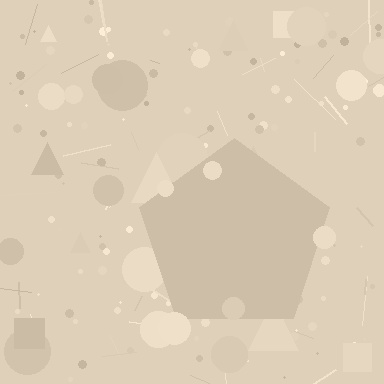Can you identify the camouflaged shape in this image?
The camouflaged shape is a pentagon.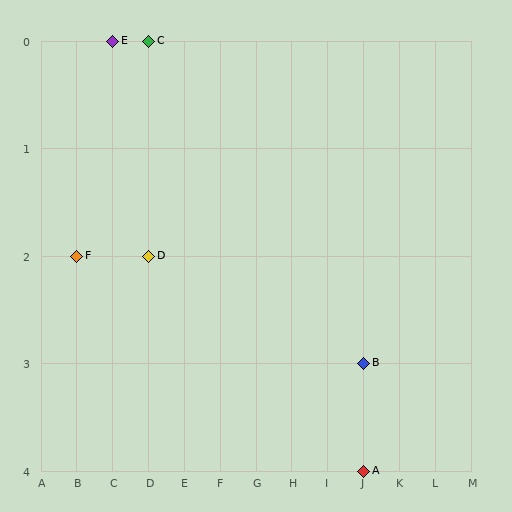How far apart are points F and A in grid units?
Points F and A are 8 columns and 2 rows apart (about 8.2 grid units diagonally).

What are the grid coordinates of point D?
Point D is at grid coordinates (D, 2).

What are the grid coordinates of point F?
Point F is at grid coordinates (B, 2).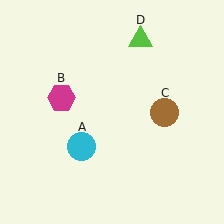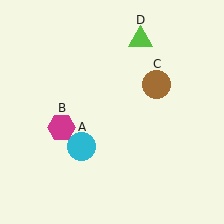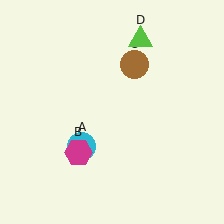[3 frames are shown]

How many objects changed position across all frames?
2 objects changed position: magenta hexagon (object B), brown circle (object C).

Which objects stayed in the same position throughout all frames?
Cyan circle (object A) and lime triangle (object D) remained stationary.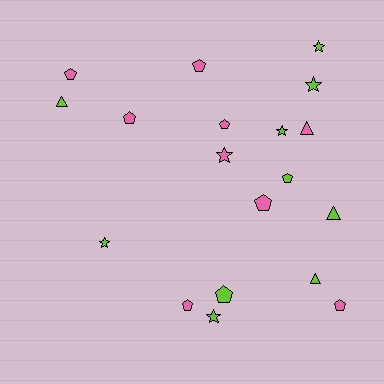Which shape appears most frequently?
Pentagon, with 9 objects.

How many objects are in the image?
There are 19 objects.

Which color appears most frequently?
Lime, with 10 objects.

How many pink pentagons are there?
There are 7 pink pentagons.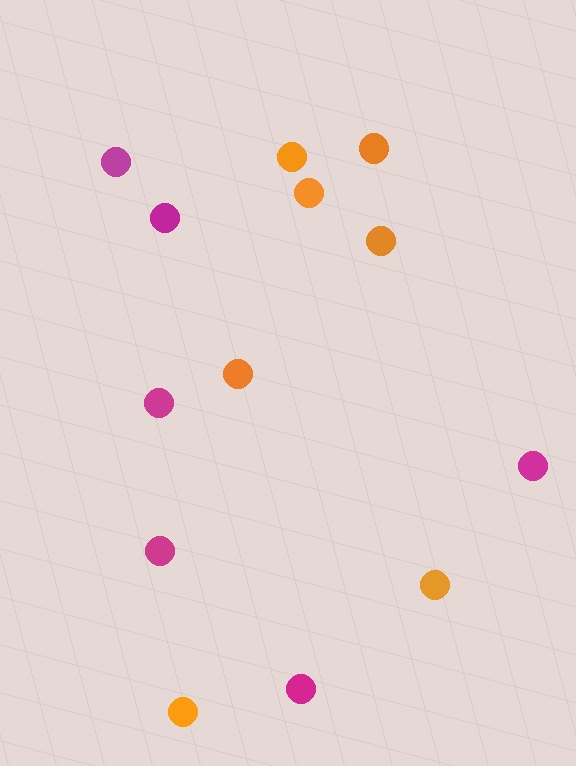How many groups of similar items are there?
There are 2 groups: one group of orange circles (7) and one group of magenta circles (6).